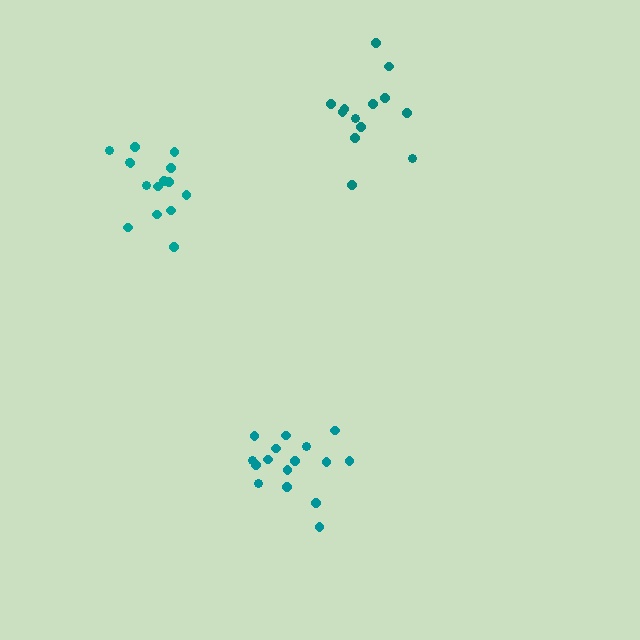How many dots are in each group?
Group 1: 16 dots, Group 2: 13 dots, Group 3: 15 dots (44 total).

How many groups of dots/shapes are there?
There are 3 groups.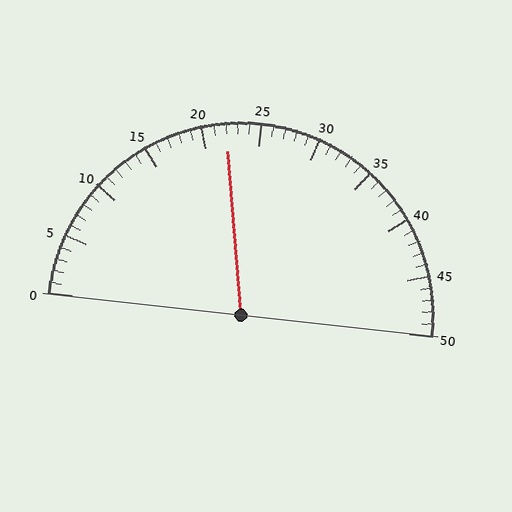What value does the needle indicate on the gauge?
The needle indicates approximately 22.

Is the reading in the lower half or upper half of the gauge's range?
The reading is in the lower half of the range (0 to 50).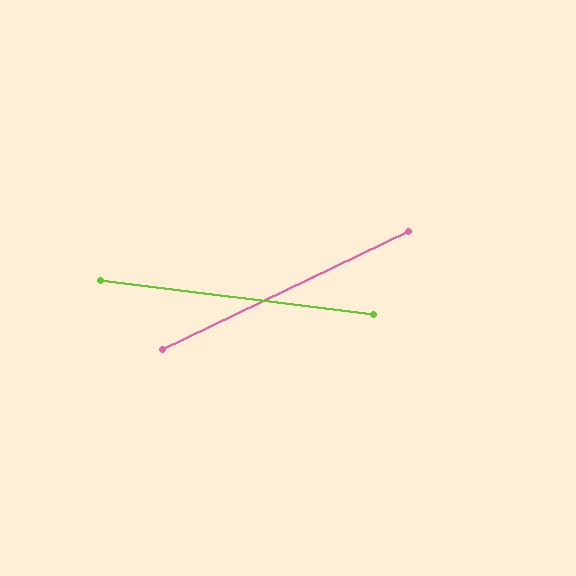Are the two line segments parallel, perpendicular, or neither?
Neither parallel nor perpendicular — they differ by about 33°.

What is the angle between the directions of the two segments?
Approximately 33 degrees.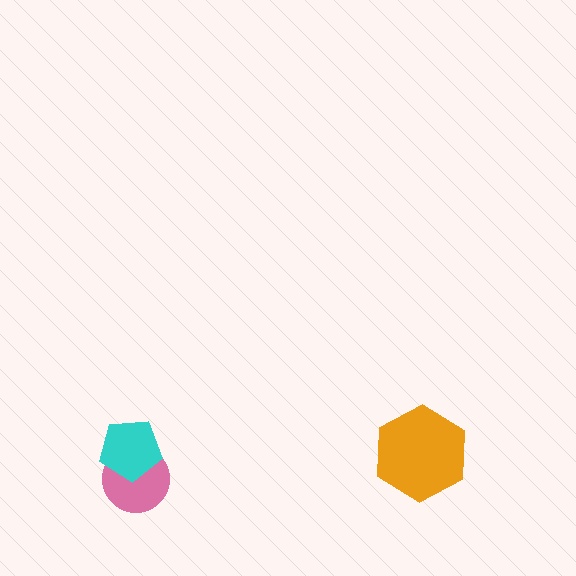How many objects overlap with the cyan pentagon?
1 object overlaps with the cyan pentagon.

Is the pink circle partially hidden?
Yes, it is partially covered by another shape.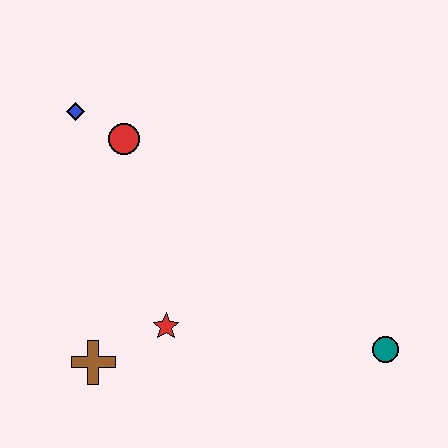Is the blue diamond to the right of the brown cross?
No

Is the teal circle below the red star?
Yes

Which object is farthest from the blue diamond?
The teal circle is farthest from the blue diamond.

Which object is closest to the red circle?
The blue diamond is closest to the red circle.